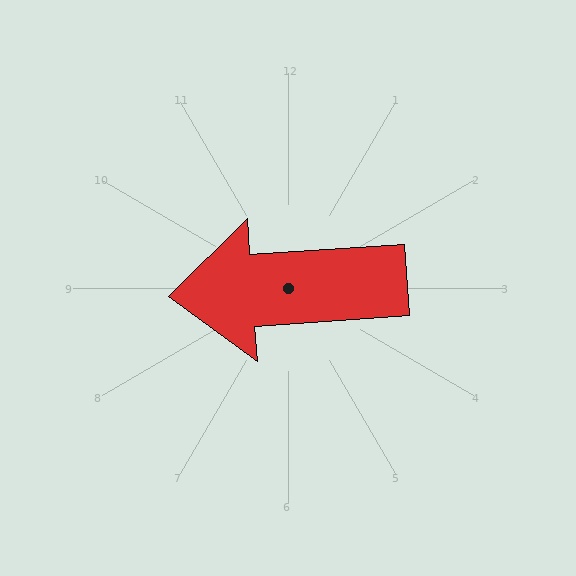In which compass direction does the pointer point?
West.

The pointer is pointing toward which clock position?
Roughly 9 o'clock.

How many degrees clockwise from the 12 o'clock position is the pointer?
Approximately 266 degrees.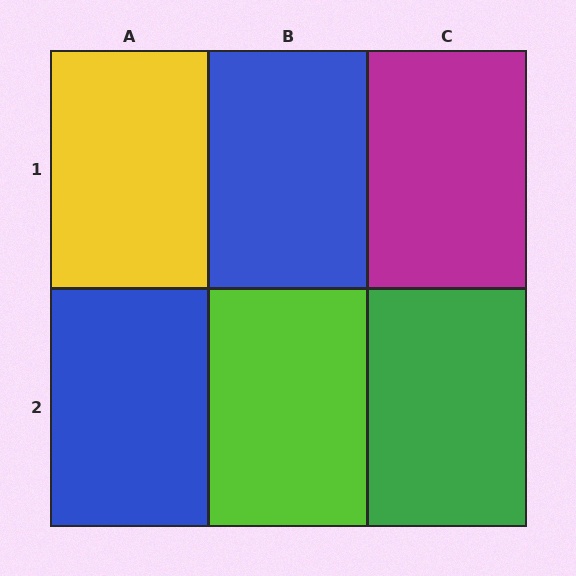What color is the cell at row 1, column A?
Yellow.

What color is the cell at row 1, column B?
Blue.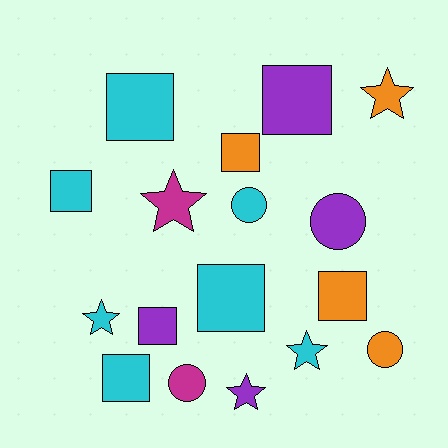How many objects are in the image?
There are 17 objects.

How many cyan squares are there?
There are 4 cyan squares.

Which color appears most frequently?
Cyan, with 7 objects.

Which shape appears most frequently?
Square, with 8 objects.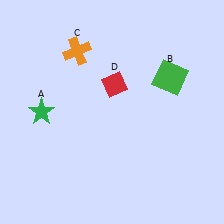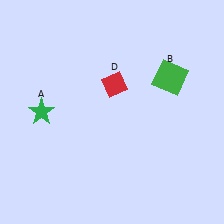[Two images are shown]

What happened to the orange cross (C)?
The orange cross (C) was removed in Image 2. It was in the top-left area of Image 1.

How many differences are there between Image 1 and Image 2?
There is 1 difference between the two images.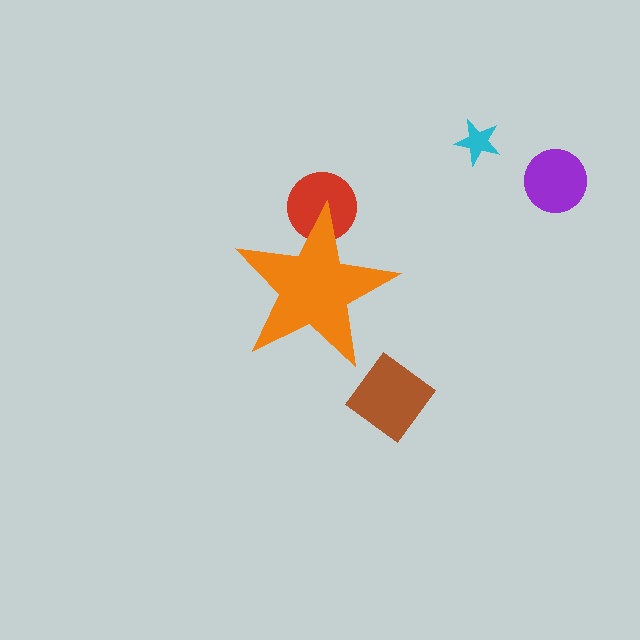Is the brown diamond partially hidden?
No, the brown diamond is fully visible.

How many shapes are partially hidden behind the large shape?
1 shape is partially hidden.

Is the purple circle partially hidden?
No, the purple circle is fully visible.